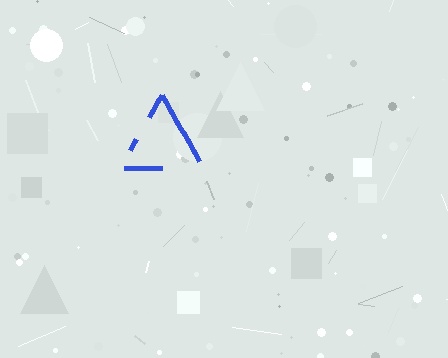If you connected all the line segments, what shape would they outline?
They would outline a triangle.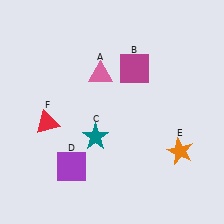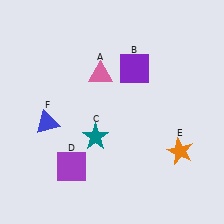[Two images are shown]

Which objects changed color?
B changed from magenta to purple. F changed from red to blue.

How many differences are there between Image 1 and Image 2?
There are 2 differences between the two images.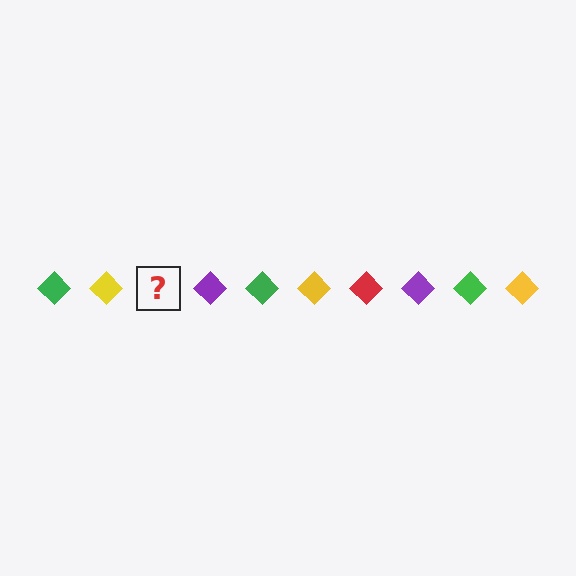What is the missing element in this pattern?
The missing element is a red diamond.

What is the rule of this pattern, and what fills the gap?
The rule is that the pattern cycles through green, yellow, red, purple diamonds. The gap should be filled with a red diamond.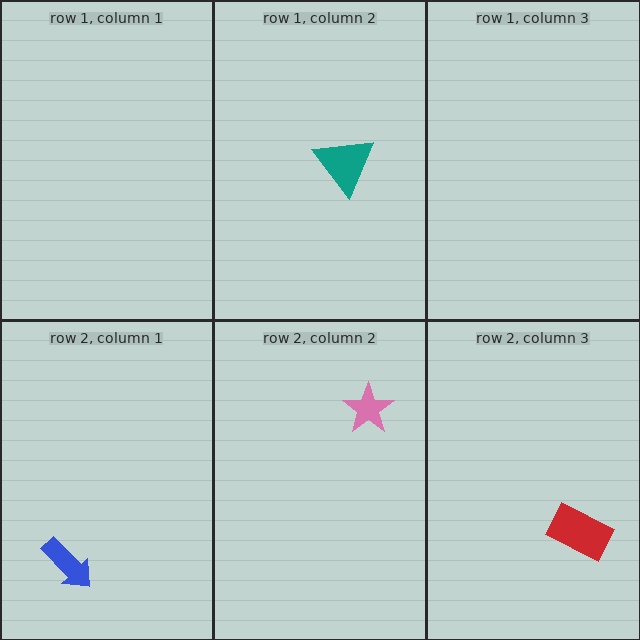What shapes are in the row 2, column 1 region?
The blue arrow.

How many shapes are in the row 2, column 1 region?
1.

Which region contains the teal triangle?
The row 1, column 2 region.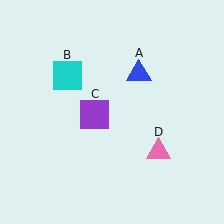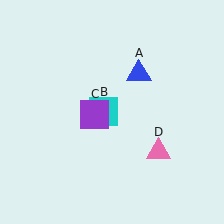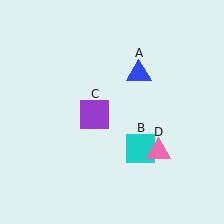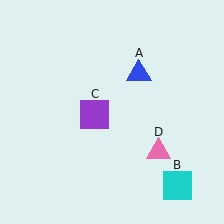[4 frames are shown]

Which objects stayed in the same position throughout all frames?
Blue triangle (object A) and purple square (object C) and pink triangle (object D) remained stationary.